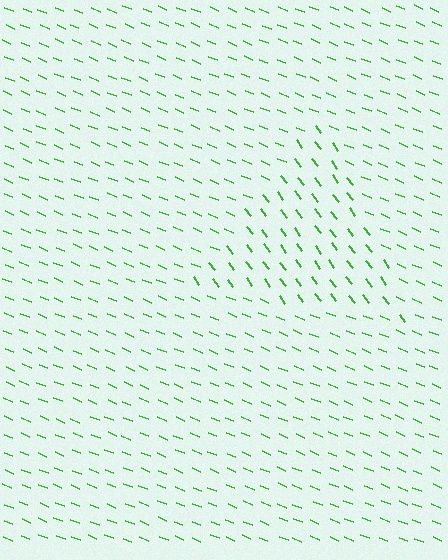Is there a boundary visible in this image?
Yes, there is a texture boundary formed by a change in line orientation.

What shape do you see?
I see a triangle.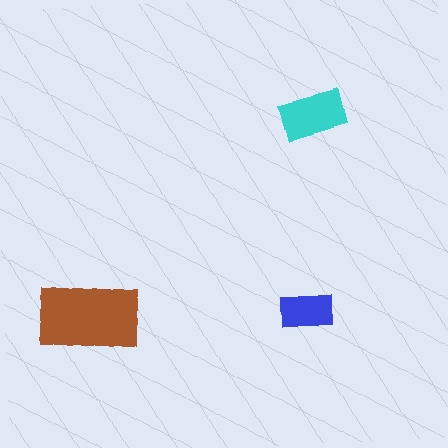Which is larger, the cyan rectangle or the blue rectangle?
The cyan one.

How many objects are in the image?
There are 3 objects in the image.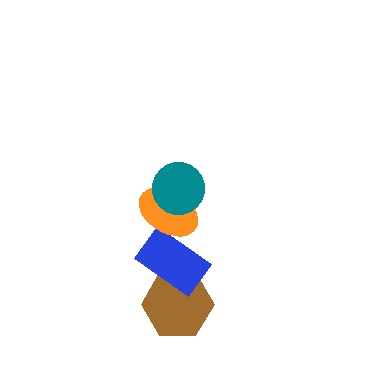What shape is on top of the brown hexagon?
The blue rectangle is on top of the brown hexagon.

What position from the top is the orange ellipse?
The orange ellipse is 2nd from the top.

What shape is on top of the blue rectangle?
The orange ellipse is on top of the blue rectangle.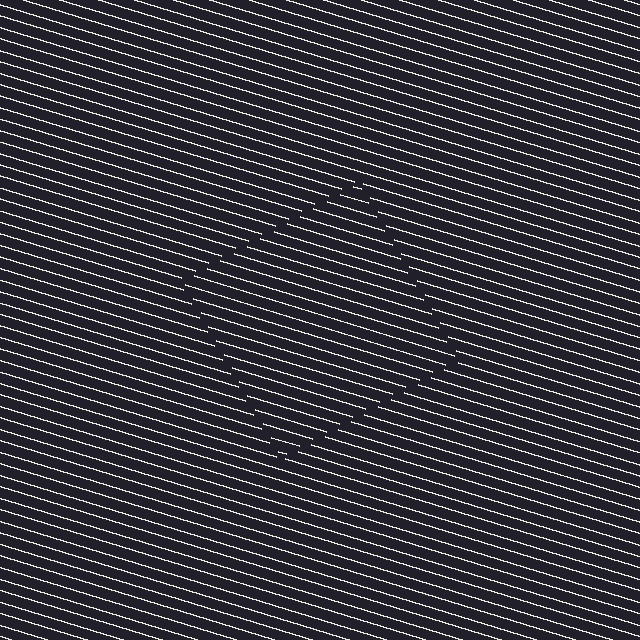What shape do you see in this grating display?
An illusory square. The interior of the shape contains the same grating, shifted by half a period — the contour is defined by the phase discontinuity where line-ends from the inner and outer gratings abut.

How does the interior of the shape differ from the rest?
The interior of the shape contains the same grating, shifted by half a period — the contour is defined by the phase discontinuity where line-ends from the inner and outer gratings abut.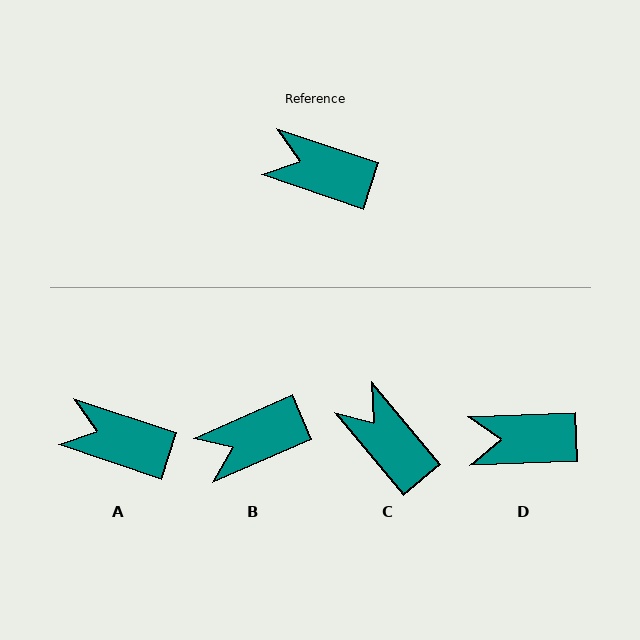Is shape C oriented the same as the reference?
No, it is off by about 32 degrees.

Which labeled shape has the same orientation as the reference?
A.